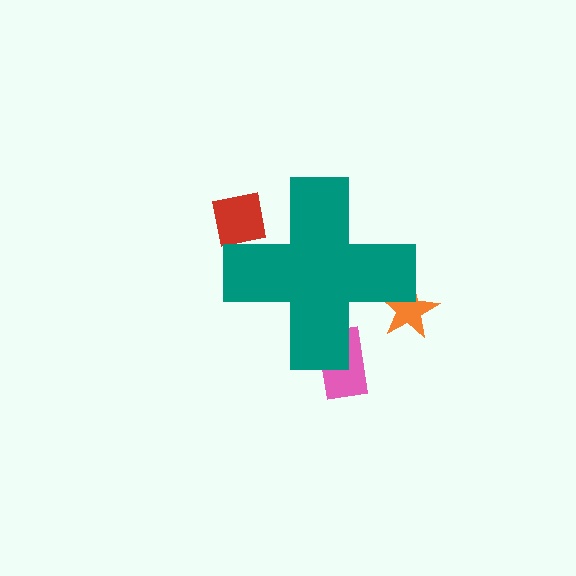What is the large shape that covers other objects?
A teal cross.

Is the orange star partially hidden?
Yes, the orange star is partially hidden behind the teal cross.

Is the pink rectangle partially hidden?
Yes, the pink rectangle is partially hidden behind the teal cross.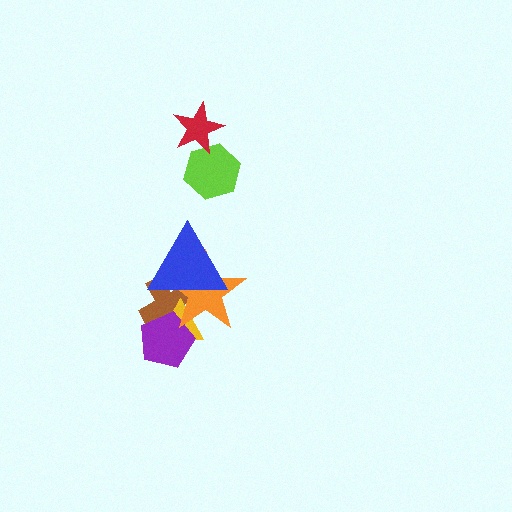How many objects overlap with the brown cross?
4 objects overlap with the brown cross.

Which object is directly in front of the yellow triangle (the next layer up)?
The purple pentagon is directly in front of the yellow triangle.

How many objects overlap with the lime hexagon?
1 object overlaps with the lime hexagon.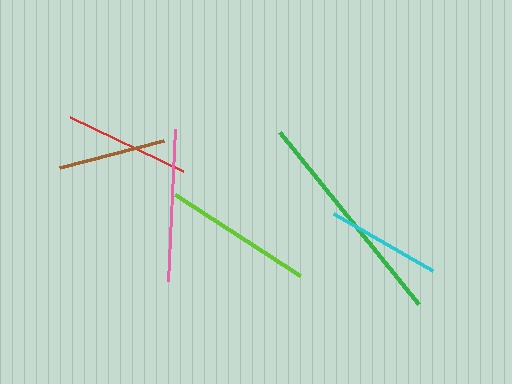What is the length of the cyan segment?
The cyan segment is approximately 115 pixels long.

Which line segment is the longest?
The green line is the longest at approximately 220 pixels.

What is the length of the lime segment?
The lime segment is approximately 149 pixels long.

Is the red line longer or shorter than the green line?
The green line is longer than the red line.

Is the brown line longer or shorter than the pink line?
The pink line is longer than the brown line.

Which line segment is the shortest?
The brown line is the shortest at approximately 108 pixels.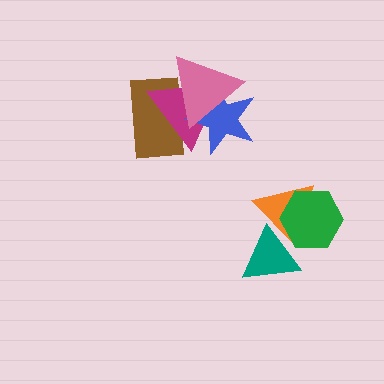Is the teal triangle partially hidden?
Yes, it is partially covered by another shape.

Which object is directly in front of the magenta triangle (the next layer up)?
The blue star is directly in front of the magenta triangle.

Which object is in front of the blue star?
The pink triangle is in front of the blue star.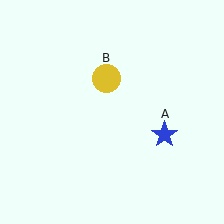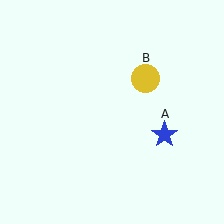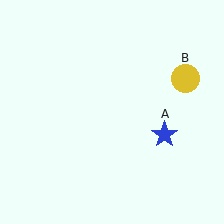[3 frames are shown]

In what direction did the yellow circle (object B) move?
The yellow circle (object B) moved right.